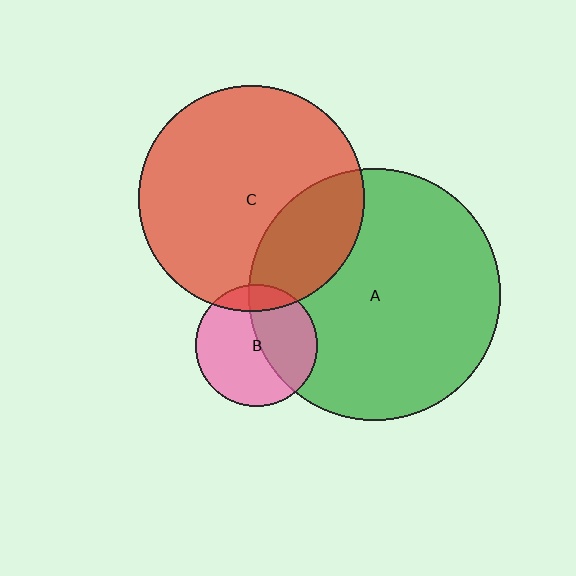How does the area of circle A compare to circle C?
Approximately 1.2 times.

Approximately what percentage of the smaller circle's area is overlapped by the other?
Approximately 25%.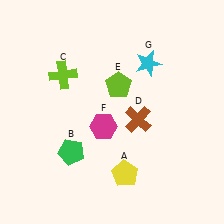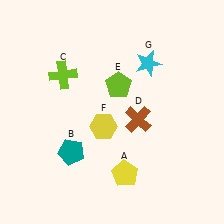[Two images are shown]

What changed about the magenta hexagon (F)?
In Image 1, F is magenta. In Image 2, it changed to yellow.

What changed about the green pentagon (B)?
In Image 1, B is green. In Image 2, it changed to teal.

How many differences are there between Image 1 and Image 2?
There are 2 differences between the two images.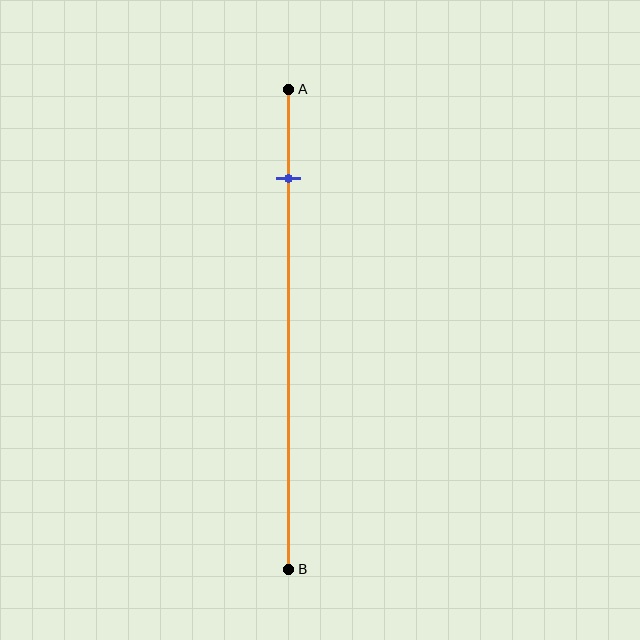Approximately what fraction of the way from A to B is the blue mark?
The blue mark is approximately 20% of the way from A to B.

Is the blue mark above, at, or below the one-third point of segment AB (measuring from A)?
The blue mark is above the one-third point of segment AB.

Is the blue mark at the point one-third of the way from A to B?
No, the mark is at about 20% from A, not at the 33% one-third point.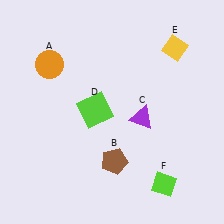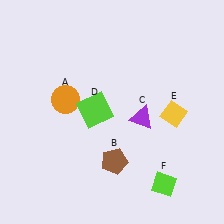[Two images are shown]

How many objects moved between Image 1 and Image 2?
2 objects moved between the two images.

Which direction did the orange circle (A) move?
The orange circle (A) moved down.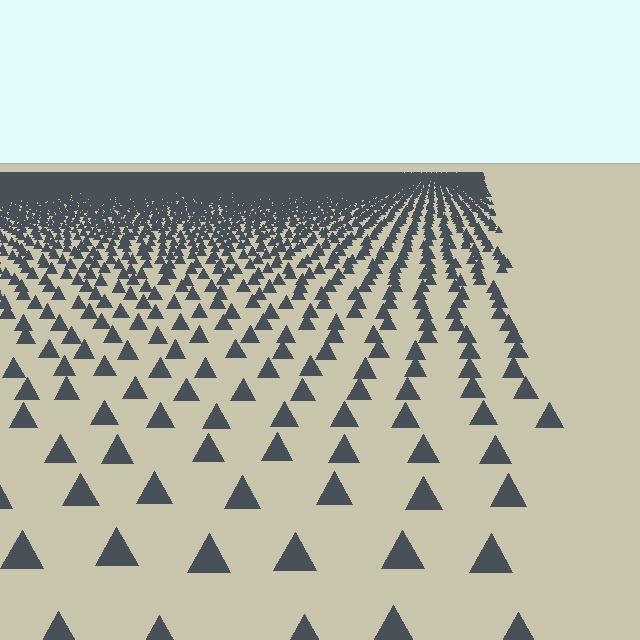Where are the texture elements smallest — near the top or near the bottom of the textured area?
Near the top.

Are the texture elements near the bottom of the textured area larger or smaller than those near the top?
Larger. Near the bottom, elements are closer to the viewer and appear at a bigger on-screen size.